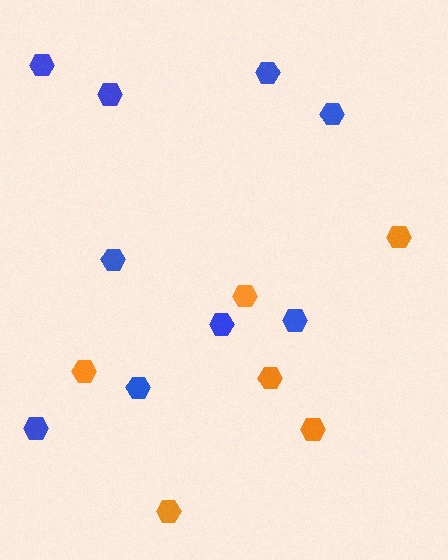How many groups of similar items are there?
There are 2 groups: one group of orange hexagons (6) and one group of blue hexagons (9).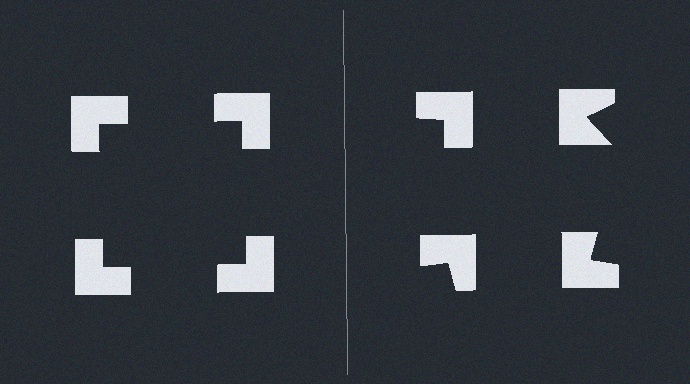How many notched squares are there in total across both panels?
8 — 4 on each side.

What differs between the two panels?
The notched squares are positioned identically on both sides; only the wedge orientations differ. On the left they align to a square; on the right they are misaligned.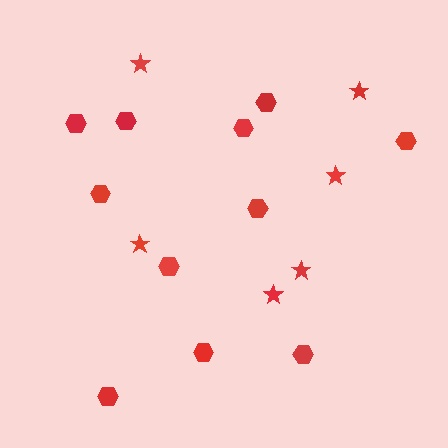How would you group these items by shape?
There are 2 groups: one group of stars (6) and one group of hexagons (11).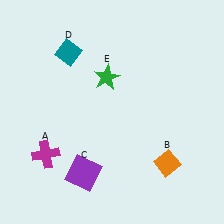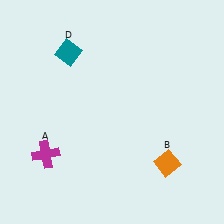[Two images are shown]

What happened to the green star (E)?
The green star (E) was removed in Image 2. It was in the top-left area of Image 1.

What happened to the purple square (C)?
The purple square (C) was removed in Image 2. It was in the bottom-left area of Image 1.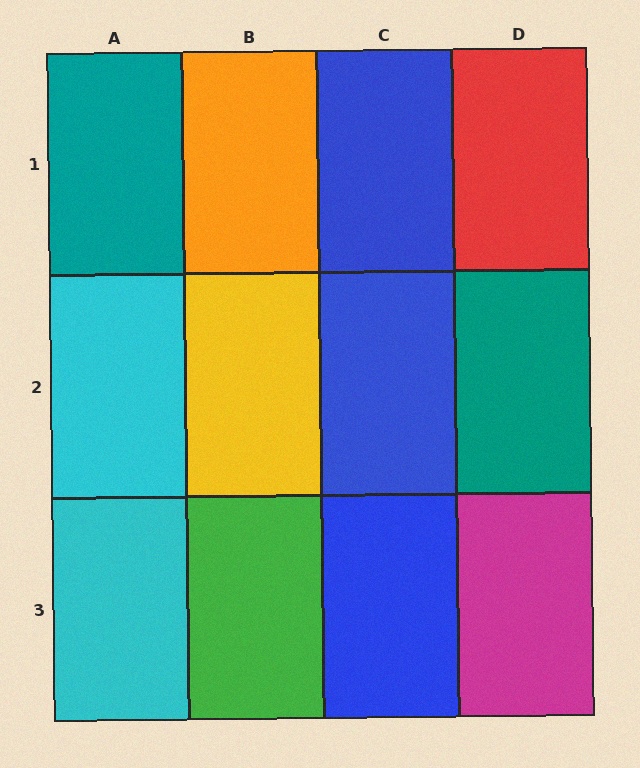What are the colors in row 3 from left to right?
Cyan, green, blue, magenta.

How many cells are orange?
1 cell is orange.